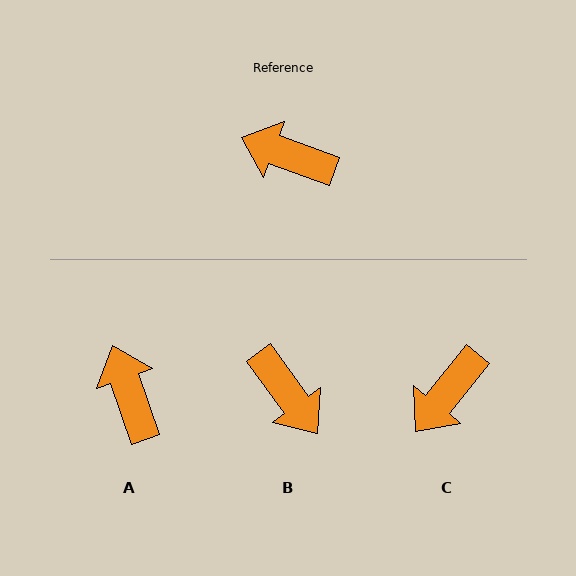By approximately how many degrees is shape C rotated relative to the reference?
Approximately 71 degrees counter-clockwise.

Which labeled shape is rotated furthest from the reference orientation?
B, about 146 degrees away.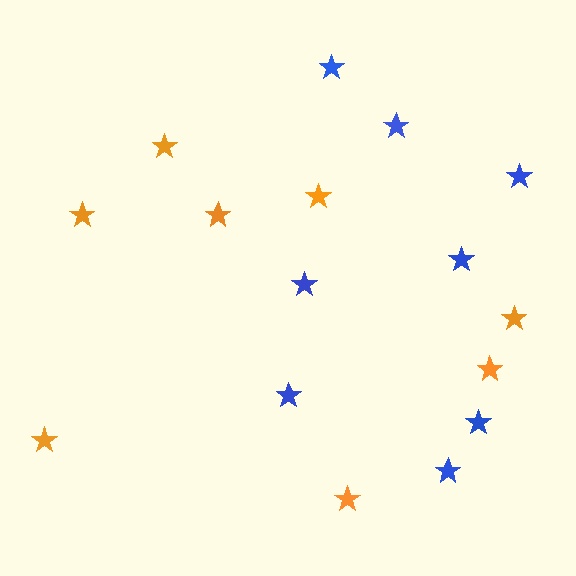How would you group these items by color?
There are 2 groups: one group of blue stars (8) and one group of orange stars (8).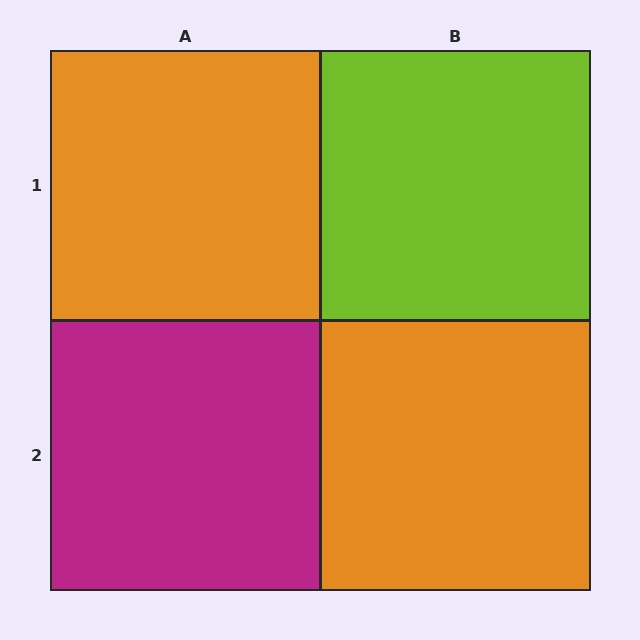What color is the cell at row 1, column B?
Lime.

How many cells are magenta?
1 cell is magenta.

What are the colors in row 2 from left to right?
Magenta, orange.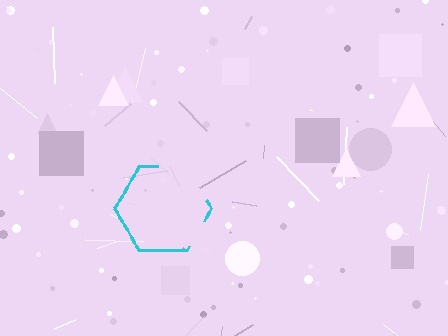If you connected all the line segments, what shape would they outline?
They would outline a hexagon.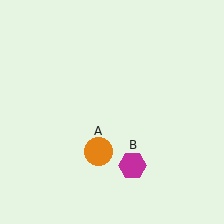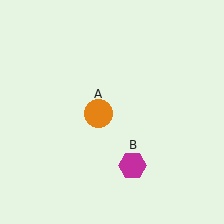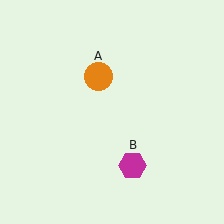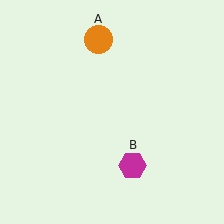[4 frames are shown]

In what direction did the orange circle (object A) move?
The orange circle (object A) moved up.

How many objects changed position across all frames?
1 object changed position: orange circle (object A).